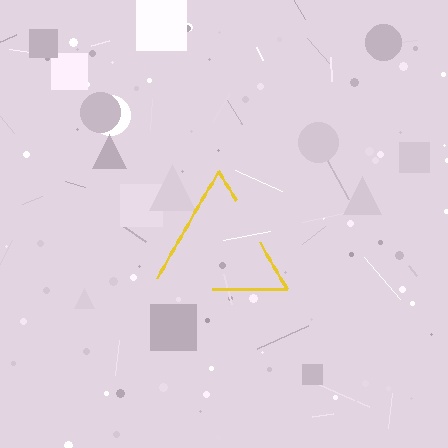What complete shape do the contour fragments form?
The contour fragments form a triangle.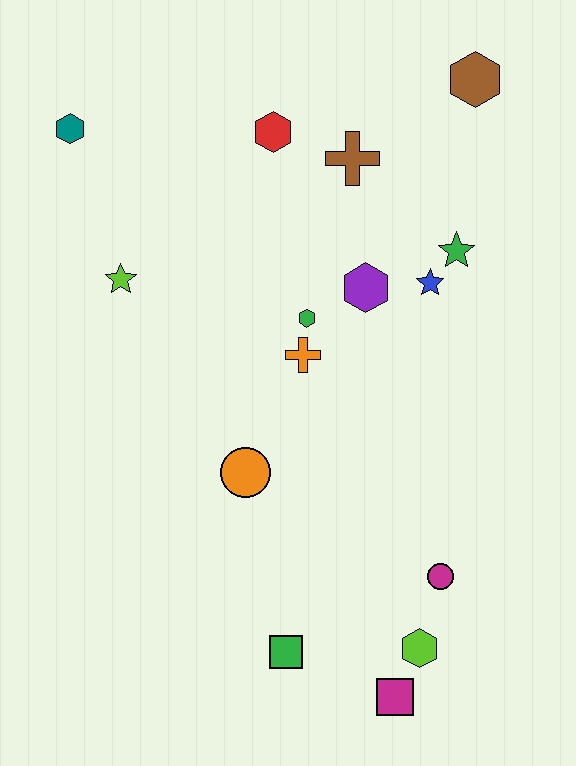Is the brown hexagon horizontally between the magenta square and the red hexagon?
No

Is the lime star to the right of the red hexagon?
No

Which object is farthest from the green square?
The brown hexagon is farthest from the green square.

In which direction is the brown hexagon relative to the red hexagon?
The brown hexagon is to the right of the red hexagon.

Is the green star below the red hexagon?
Yes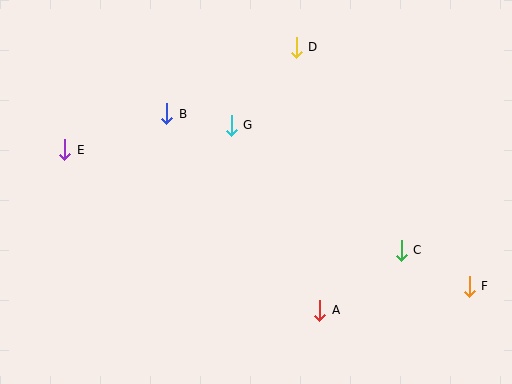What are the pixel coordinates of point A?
Point A is at (320, 310).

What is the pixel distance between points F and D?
The distance between F and D is 295 pixels.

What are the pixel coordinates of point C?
Point C is at (401, 250).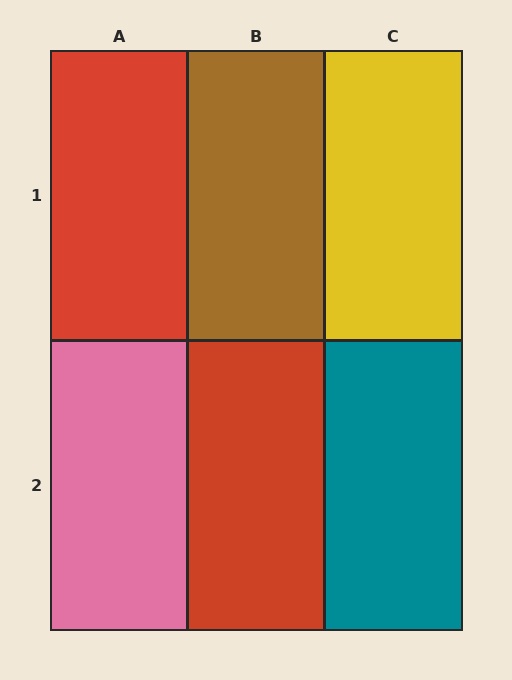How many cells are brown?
1 cell is brown.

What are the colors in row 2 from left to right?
Pink, red, teal.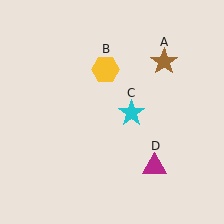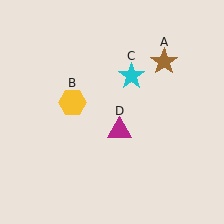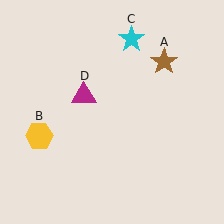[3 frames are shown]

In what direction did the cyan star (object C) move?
The cyan star (object C) moved up.